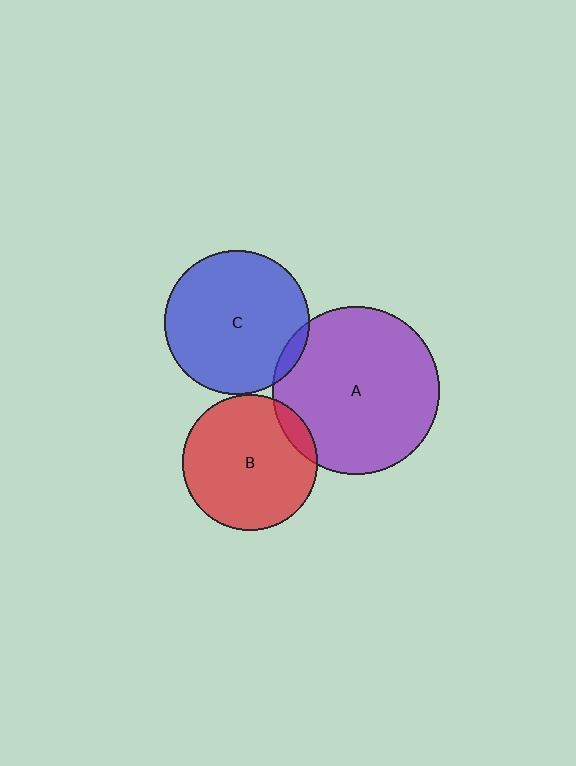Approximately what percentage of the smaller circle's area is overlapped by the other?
Approximately 10%.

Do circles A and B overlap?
Yes.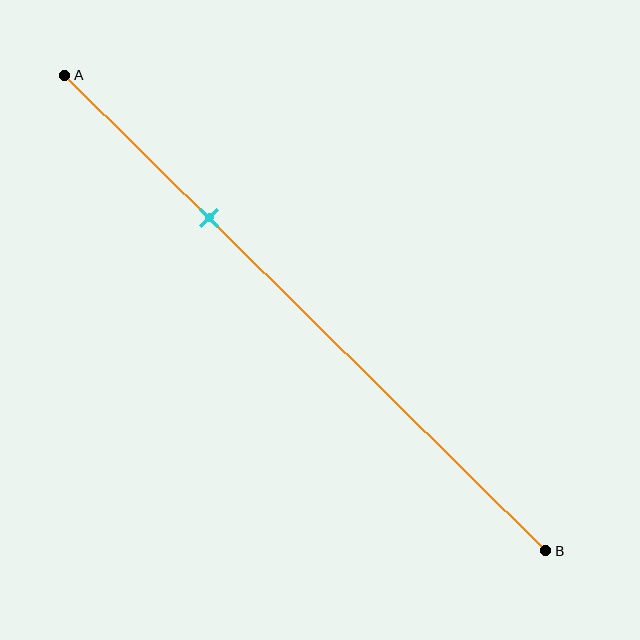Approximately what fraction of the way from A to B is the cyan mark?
The cyan mark is approximately 30% of the way from A to B.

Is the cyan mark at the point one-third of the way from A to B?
No, the mark is at about 30% from A, not at the 33% one-third point.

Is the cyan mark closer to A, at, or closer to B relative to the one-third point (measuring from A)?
The cyan mark is closer to point A than the one-third point of segment AB.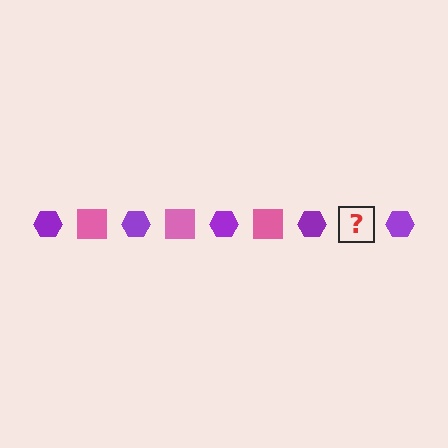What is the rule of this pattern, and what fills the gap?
The rule is that the pattern alternates between purple hexagon and pink square. The gap should be filled with a pink square.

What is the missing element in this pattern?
The missing element is a pink square.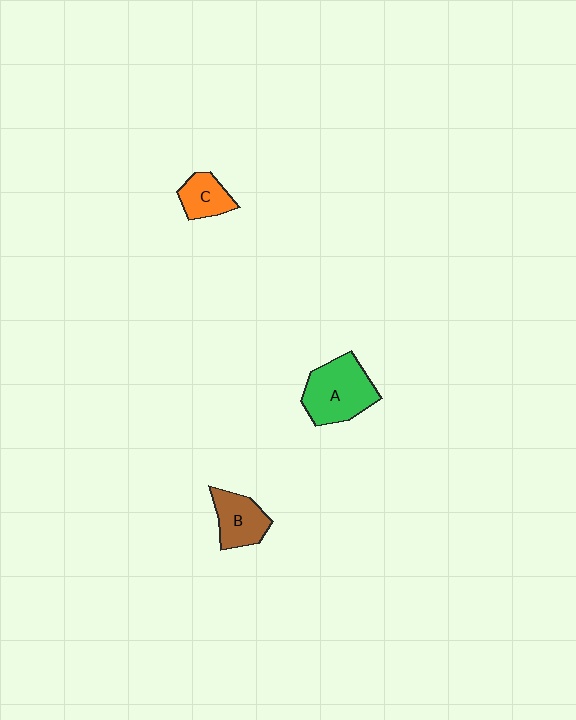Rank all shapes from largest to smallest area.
From largest to smallest: A (green), B (brown), C (orange).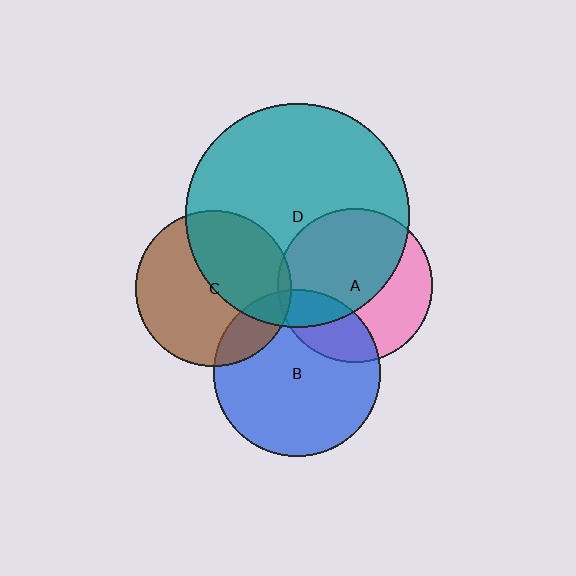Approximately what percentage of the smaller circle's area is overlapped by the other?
Approximately 15%.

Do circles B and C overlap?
Yes.